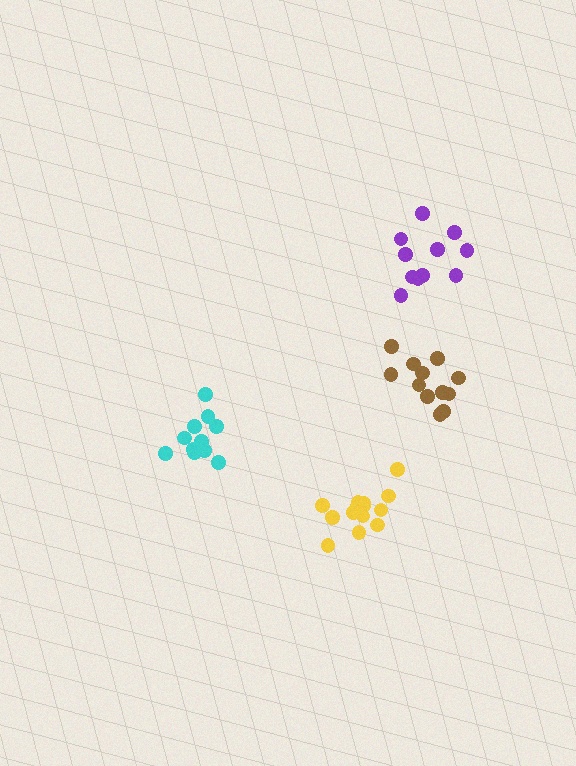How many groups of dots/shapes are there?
There are 4 groups.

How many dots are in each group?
Group 1: 12 dots, Group 2: 12 dots, Group 3: 11 dots, Group 4: 14 dots (49 total).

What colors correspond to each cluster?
The clusters are colored: brown, cyan, purple, yellow.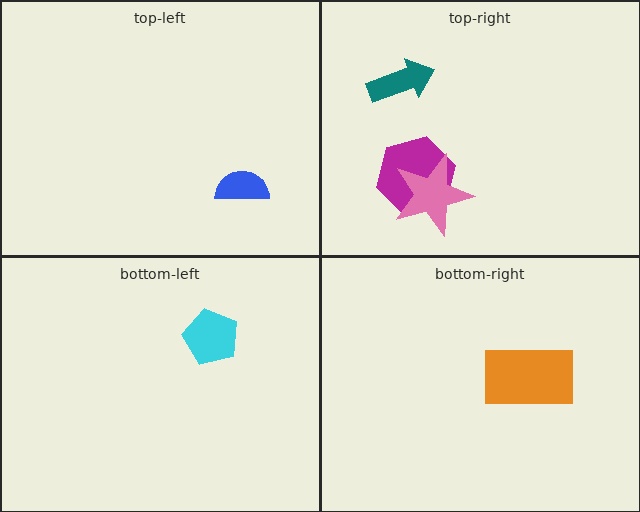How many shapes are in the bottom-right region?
1.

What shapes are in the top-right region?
The magenta hexagon, the pink star, the teal arrow.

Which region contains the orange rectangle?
The bottom-right region.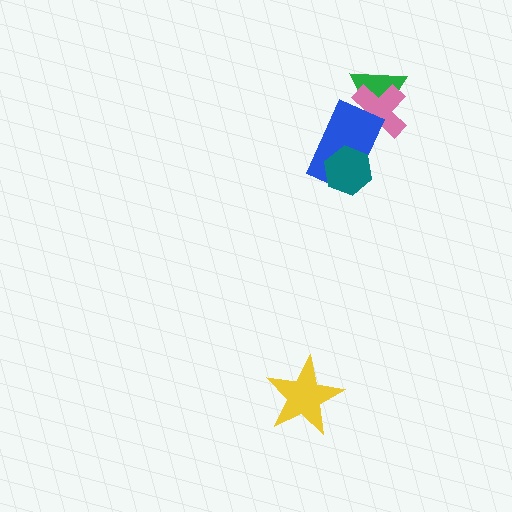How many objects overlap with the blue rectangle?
3 objects overlap with the blue rectangle.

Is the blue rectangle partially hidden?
Yes, it is partially covered by another shape.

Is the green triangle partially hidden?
Yes, it is partially covered by another shape.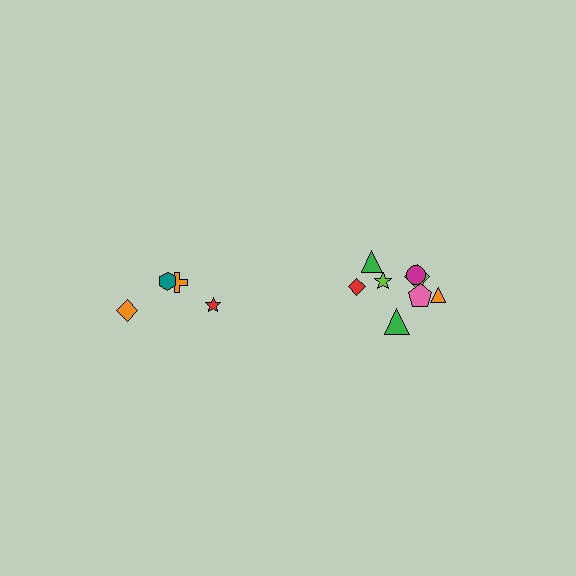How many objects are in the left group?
There are 4 objects.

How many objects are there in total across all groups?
There are 12 objects.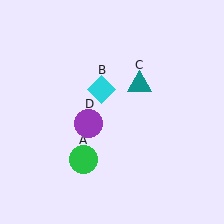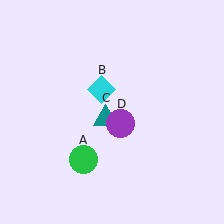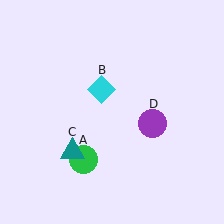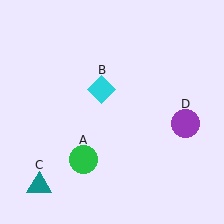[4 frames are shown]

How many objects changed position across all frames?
2 objects changed position: teal triangle (object C), purple circle (object D).